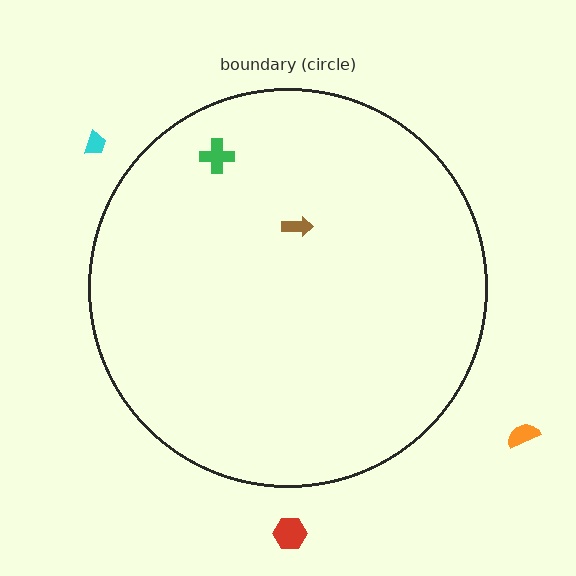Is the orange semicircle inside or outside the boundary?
Outside.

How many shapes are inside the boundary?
2 inside, 3 outside.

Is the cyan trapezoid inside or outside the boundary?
Outside.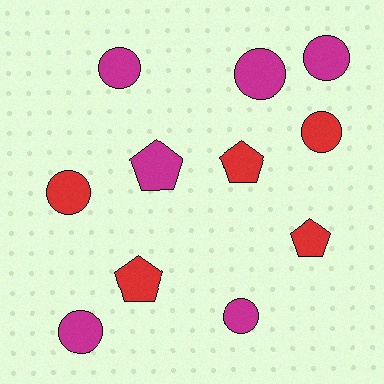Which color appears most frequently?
Magenta, with 6 objects.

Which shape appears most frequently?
Circle, with 7 objects.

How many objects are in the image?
There are 11 objects.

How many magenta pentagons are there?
There is 1 magenta pentagon.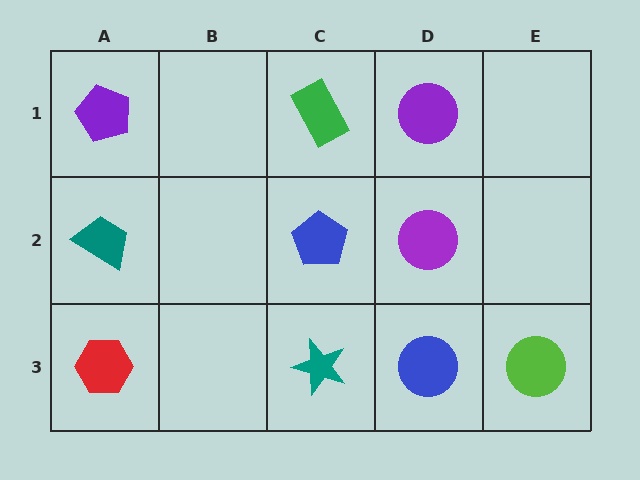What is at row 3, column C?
A teal star.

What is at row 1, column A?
A purple pentagon.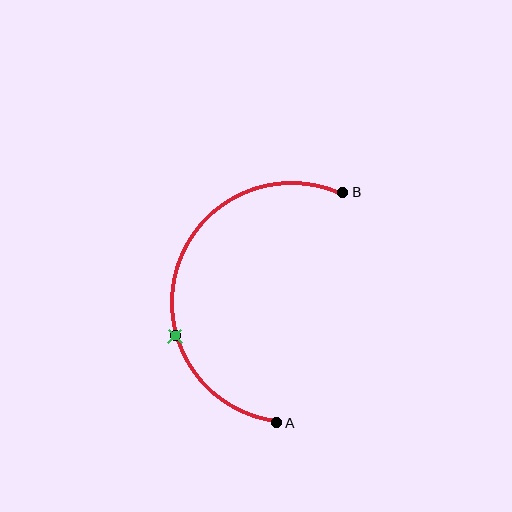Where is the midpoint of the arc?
The arc midpoint is the point on the curve farthest from the straight line joining A and B. It sits to the left of that line.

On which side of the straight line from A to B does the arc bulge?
The arc bulges to the left of the straight line connecting A and B.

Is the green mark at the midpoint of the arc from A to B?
No. The green mark lies on the arc but is closer to endpoint A. The arc midpoint would be at the point on the curve equidistant along the arc from both A and B.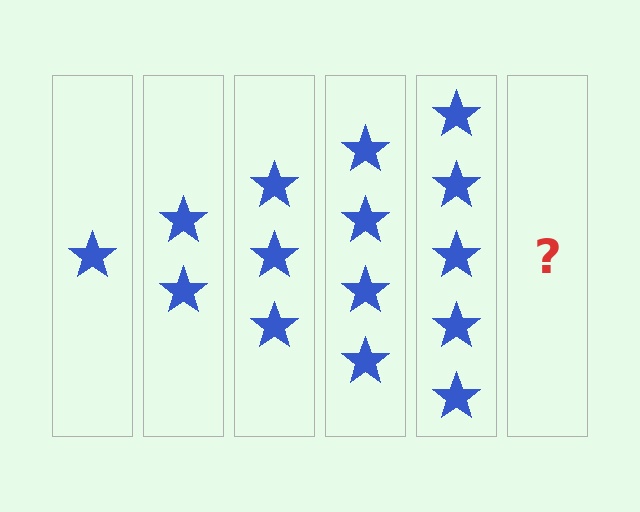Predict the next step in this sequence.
The next step is 6 stars.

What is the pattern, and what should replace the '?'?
The pattern is that each step adds one more star. The '?' should be 6 stars.